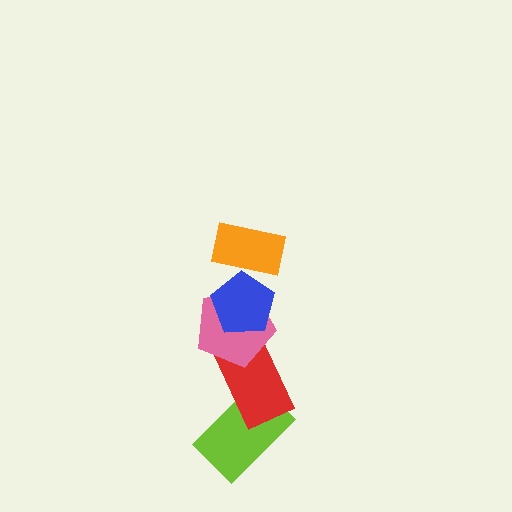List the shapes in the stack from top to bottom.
From top to bottom: the orange rectangle, the blue pentagon, the pink pentagon, the red rectangle, the lime rectangle.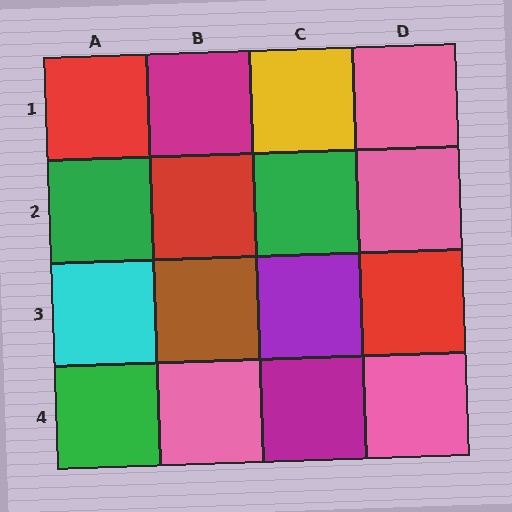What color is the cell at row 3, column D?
Red.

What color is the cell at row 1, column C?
Yellow.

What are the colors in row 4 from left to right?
Green, pink, magenta, pink.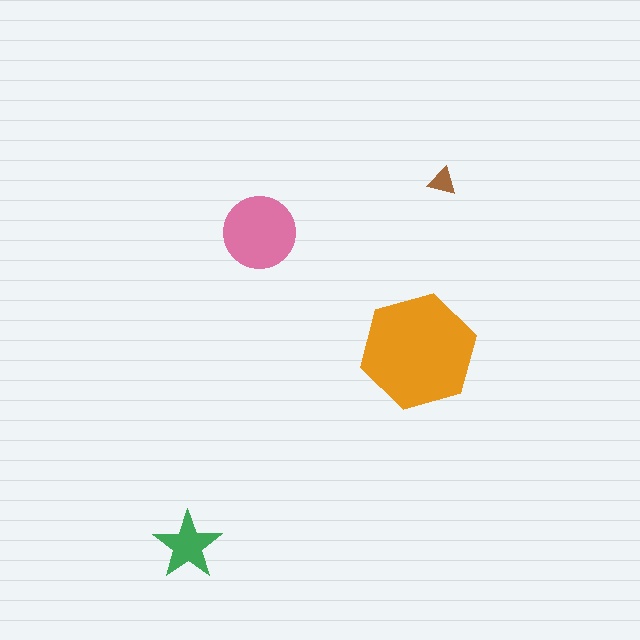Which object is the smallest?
The brown triangle.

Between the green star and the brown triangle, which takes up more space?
The green star.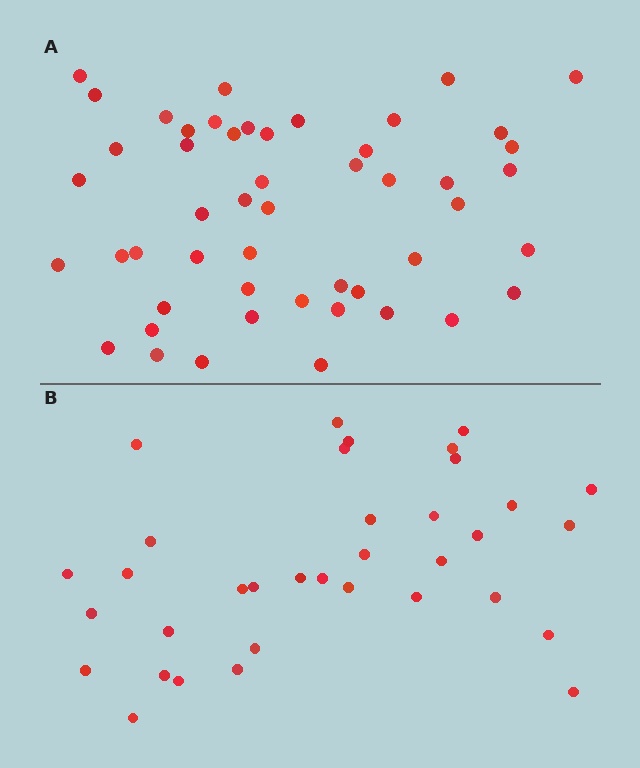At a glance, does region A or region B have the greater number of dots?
Region A (the top region) has more dots.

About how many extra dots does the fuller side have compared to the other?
Region A has approximately 15 more dots than region B.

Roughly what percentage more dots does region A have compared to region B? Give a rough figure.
About 45% more.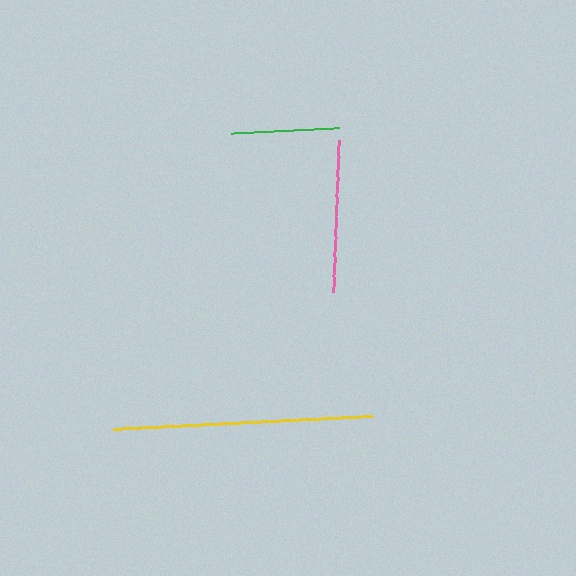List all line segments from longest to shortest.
From longest to shortest: yellow, pink, green.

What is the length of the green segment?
The green segment is approximately 109 pixels long.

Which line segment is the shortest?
The green line is the shortest at approximately 109 pixels.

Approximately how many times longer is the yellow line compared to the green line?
The yellow line is approximately 2.4 times the length of the green line.